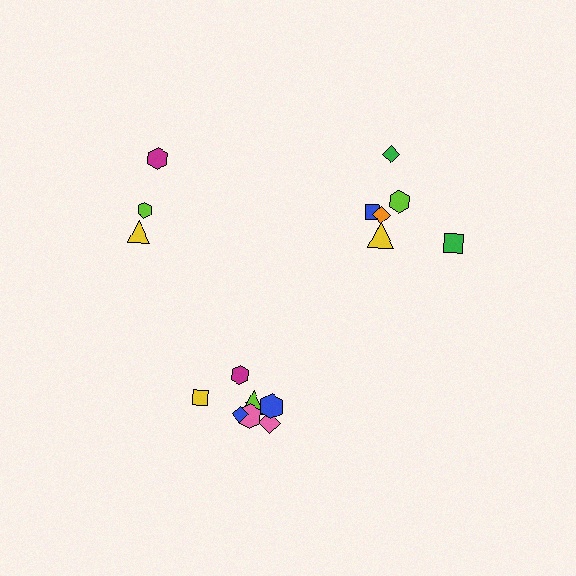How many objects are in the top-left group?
There are 3 objects.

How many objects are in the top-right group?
There are 6 objects.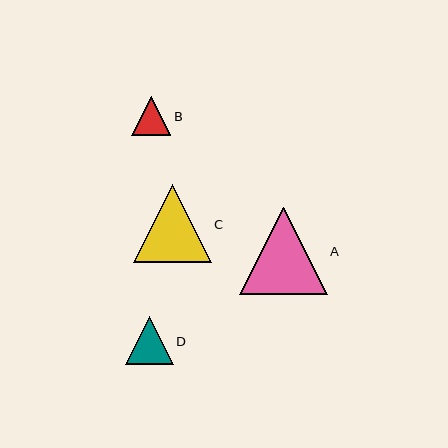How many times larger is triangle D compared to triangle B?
Triangle D is approximately 1.2 times the size of triangle B.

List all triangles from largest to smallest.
From largest to smallest: A, C, D, B.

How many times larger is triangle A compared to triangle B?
Triangle A is approximately 2.2 times the size of triangle B.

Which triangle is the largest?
Triangle A is the largest with a size of approximately 88 pixels.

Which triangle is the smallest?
Triangle B is the smallest with a size of approximately 39 pixels.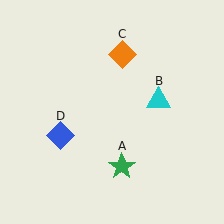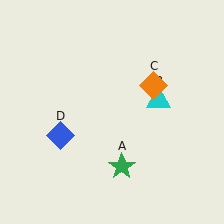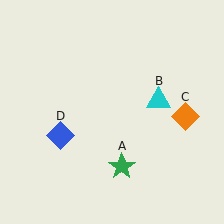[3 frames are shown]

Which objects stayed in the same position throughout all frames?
Green star (object A) and cyan triangle (object B) and blue diamond (object D) remained stationary.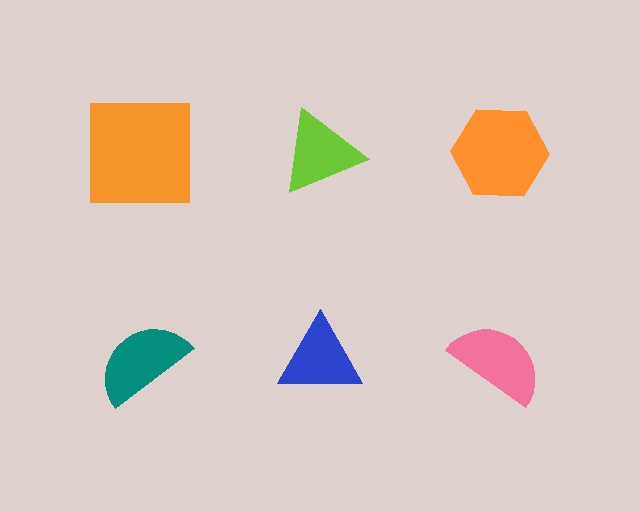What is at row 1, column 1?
An orange square.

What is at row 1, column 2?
A lime triangle.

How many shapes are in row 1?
3 shapes.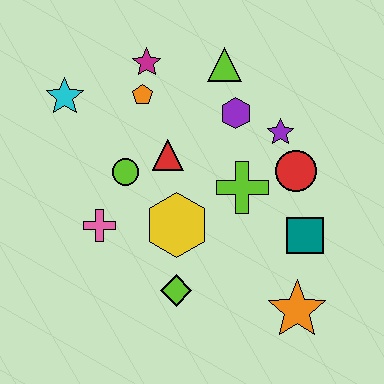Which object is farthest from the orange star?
The cyan star is farthest from the orange star.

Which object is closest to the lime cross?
The red circle is closest to the lime cross.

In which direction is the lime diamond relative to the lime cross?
The lime diamond is below the lime cross.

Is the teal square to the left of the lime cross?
No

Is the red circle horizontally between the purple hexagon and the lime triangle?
No